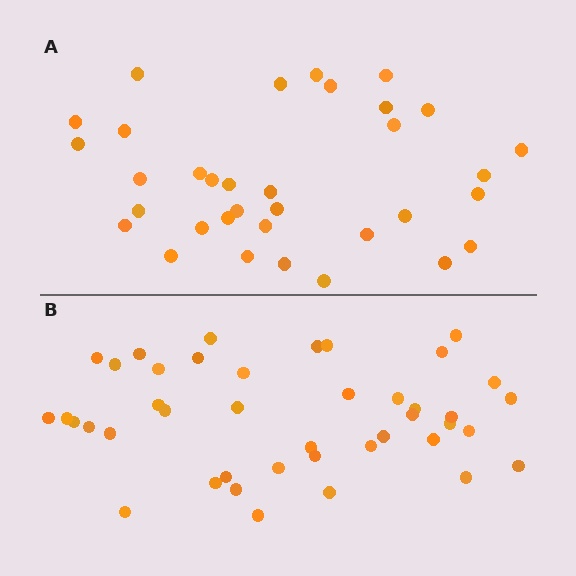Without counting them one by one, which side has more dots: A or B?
Region B (the bottom region) has more dots.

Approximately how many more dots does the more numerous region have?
Region B has roughly 8 or so more dots than region A.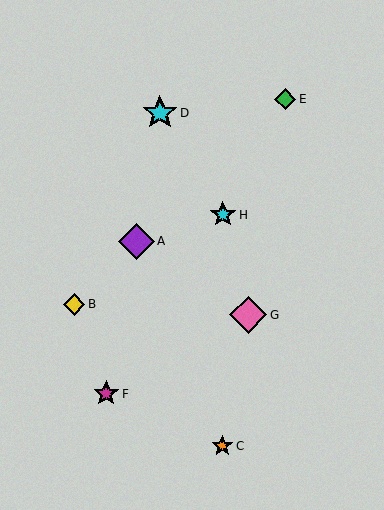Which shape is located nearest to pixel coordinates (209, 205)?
The cyan star (labeled H) at (223, 215) is nearest to that location.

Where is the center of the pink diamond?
The center of the pink diamond is at (248, 315).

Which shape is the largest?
The pink diamond (labeled G) is the largest.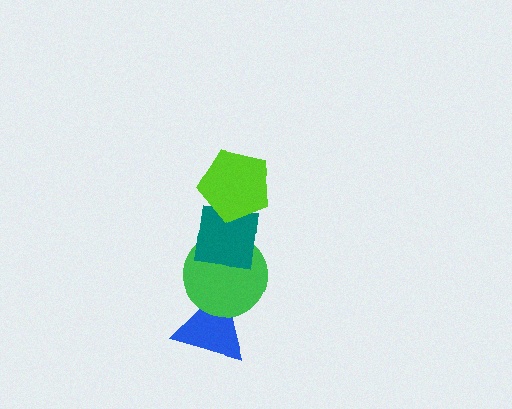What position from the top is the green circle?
The green circle is 3rd from the top.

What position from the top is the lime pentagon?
The lime pentagon is 1st from the top.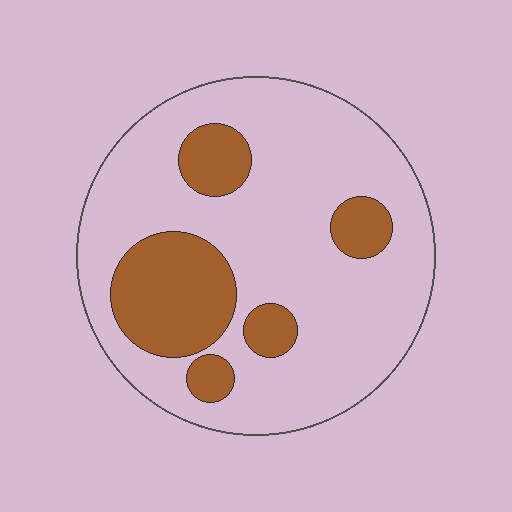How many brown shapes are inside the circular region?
5.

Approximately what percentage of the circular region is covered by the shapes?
Approximately 25%.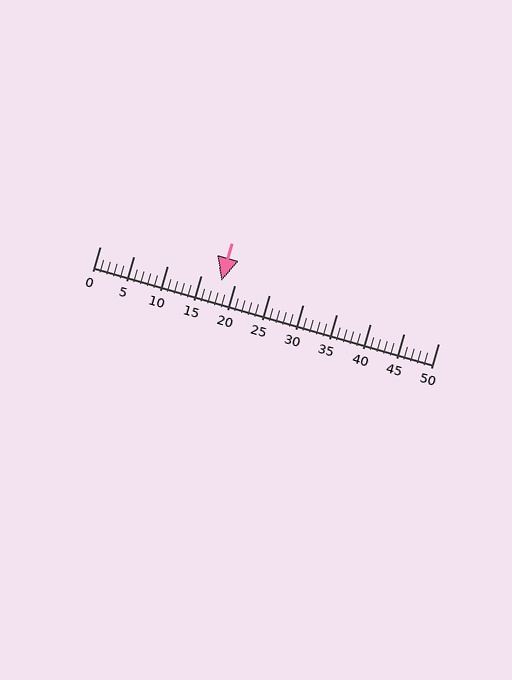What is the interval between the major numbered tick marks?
The major tick marks are spaced 5 units apart.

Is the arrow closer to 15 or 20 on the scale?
The arrow is closer to 20.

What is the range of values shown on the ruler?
The ruler shows values from 0 to 50.